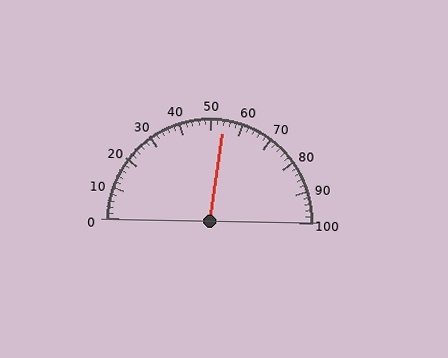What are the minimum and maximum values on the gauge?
The gauge ranges from 0 to 100.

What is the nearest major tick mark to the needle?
The nearest major tick mark is 50.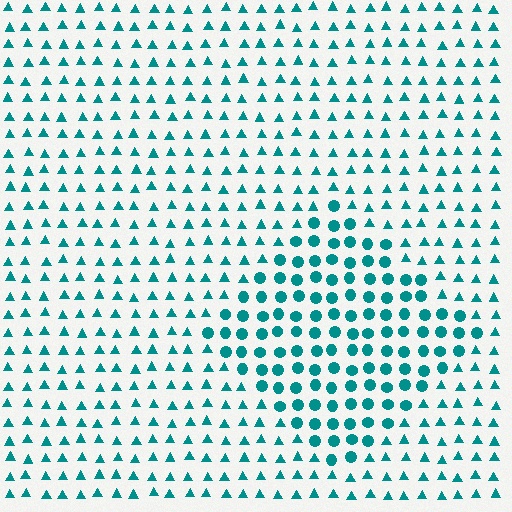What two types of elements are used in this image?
The image uses circles inside the diamond region and triangles outside it.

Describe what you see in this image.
The image is filled with small teal elements arranged in a uniform grid. A diamond-shaped region contains circles, while the surrounding area contains triangles. The boundary is defined purely by the change in element shape.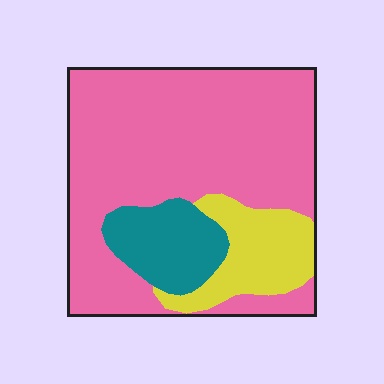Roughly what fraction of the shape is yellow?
Yellow covers about 15% of the shape.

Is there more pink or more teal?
Pink.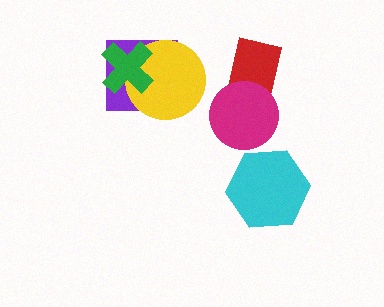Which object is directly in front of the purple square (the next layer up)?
The yellow circle is directly in front of the purple square.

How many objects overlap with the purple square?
2 objects overlap with the purple square.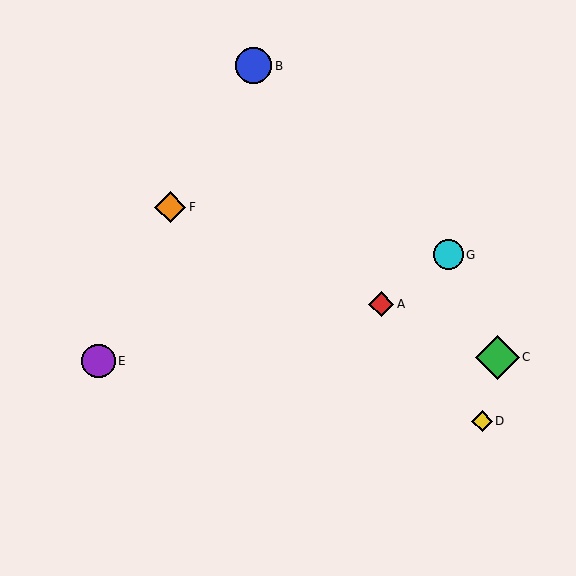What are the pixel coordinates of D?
Object D is at (482, 421).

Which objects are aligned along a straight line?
Objects A, C, F are aligned along a straight line.